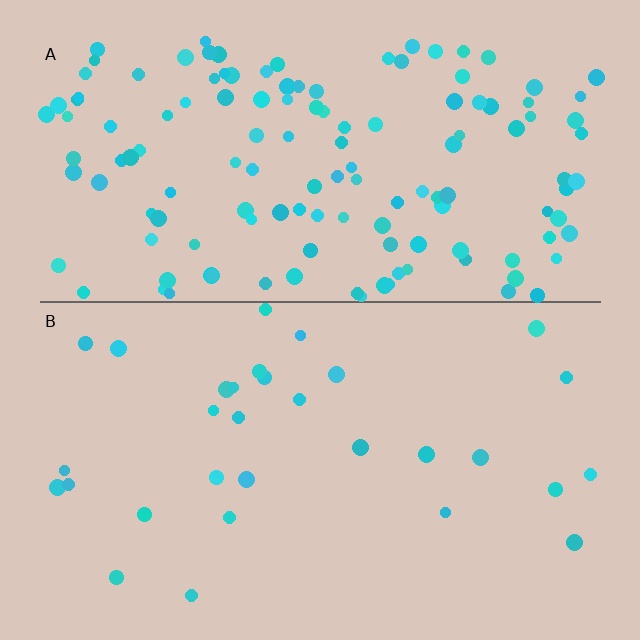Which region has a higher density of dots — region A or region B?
A (the top).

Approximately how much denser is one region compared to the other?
Approximately 4.4× — region A over region B.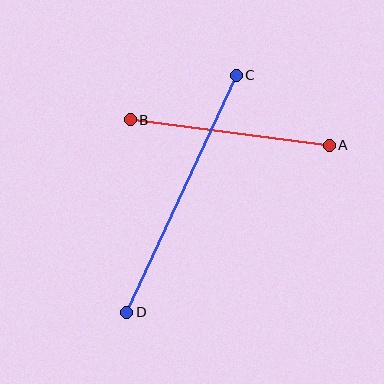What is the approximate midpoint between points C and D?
The midpoint is at approximately (181, 194) pixels.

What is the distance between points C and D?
The distance is approximately 261 pixels.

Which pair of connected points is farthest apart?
Points C and D are farthest apart.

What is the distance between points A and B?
The distance is approximately 201 pixels.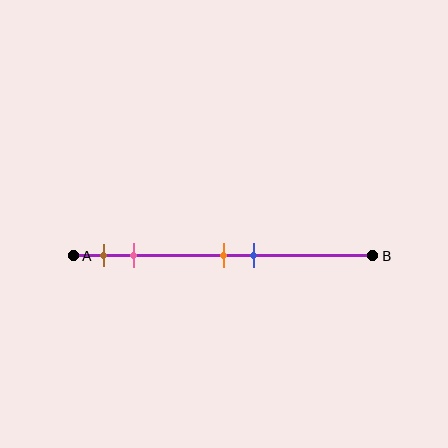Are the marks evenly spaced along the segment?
No, the marks are not evenly spaced.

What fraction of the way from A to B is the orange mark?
The orange mark is approximately 50% (0.5) of the way from A to B.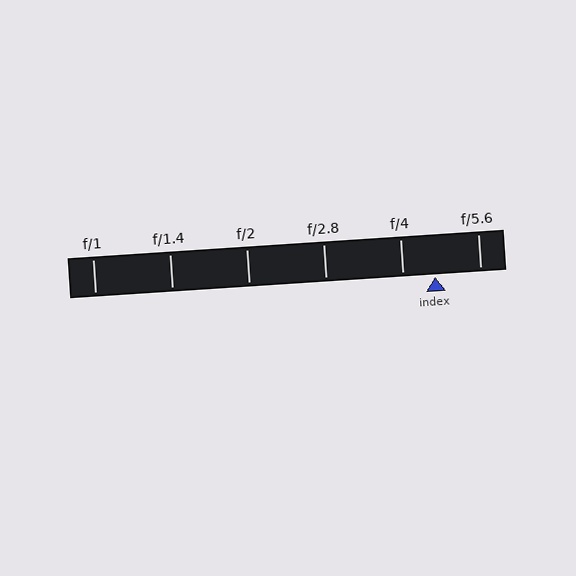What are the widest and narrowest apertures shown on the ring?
The widest aperture shown is f/1 and the narrowest is f/5.6.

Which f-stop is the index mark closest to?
The index mark is closest to f/4.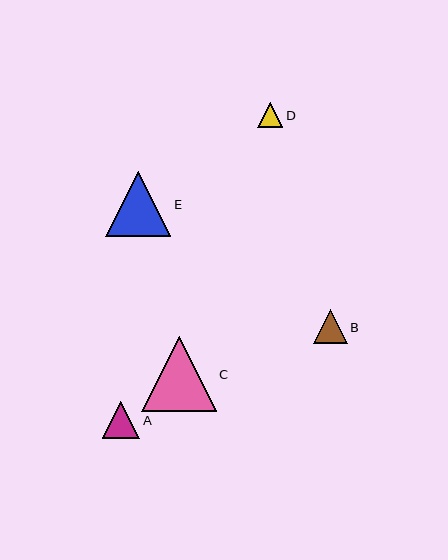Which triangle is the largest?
Triangle C is the largest with a size of approximately 74 pixels.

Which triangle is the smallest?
Triangle D is the smallest with a size of approximately 25 pixels.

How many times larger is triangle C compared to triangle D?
Triangle C is approximately 2.9 times the size of triangle D.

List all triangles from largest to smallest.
From largest to smallest: C, E, A, B, D.